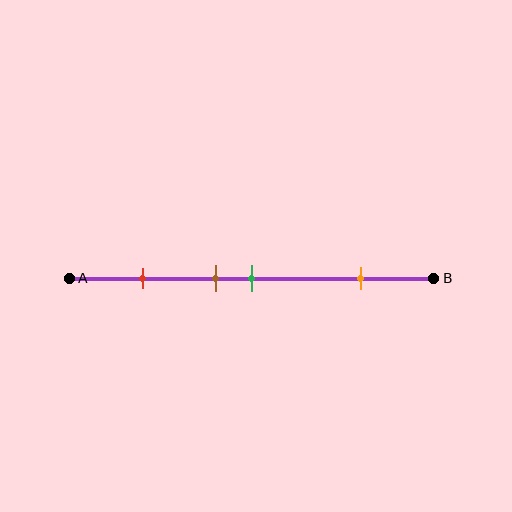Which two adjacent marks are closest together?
The brown and green marks are the closest adjacent pair.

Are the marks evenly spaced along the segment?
No, the marks are not evenly spaced.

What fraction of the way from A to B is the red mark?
The red mark is approximately 20% (0.2) of the way from A to B.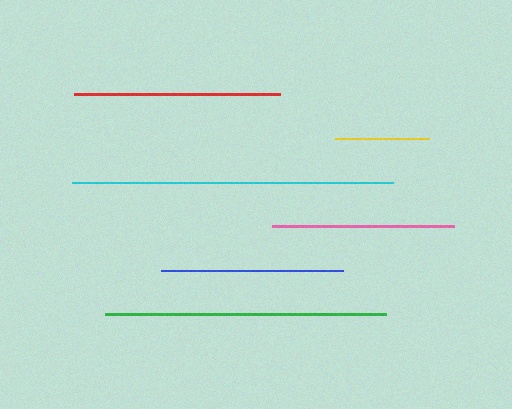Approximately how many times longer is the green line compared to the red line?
The green line is approximately 1.4 times the length of the red line.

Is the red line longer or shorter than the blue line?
The red line is longer than the blue line.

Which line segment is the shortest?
The yellow line is the shortest at approximately 94 pixels.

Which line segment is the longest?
The cyan line is the longest at approximately 321 pixels.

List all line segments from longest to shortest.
From longest to shortest: cyan, green, red, blue, pink, yellow.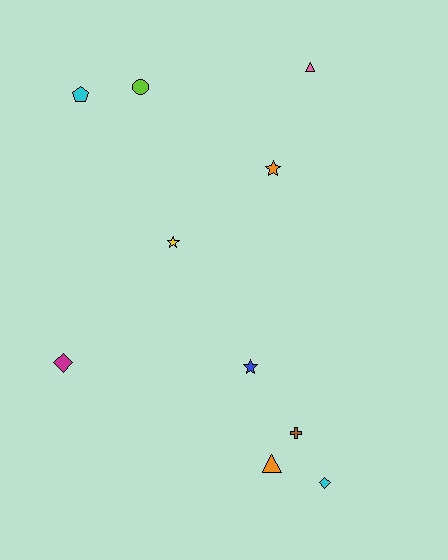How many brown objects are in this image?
There is 1 brown object.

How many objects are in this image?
There are 10 objects.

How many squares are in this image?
There are no squares.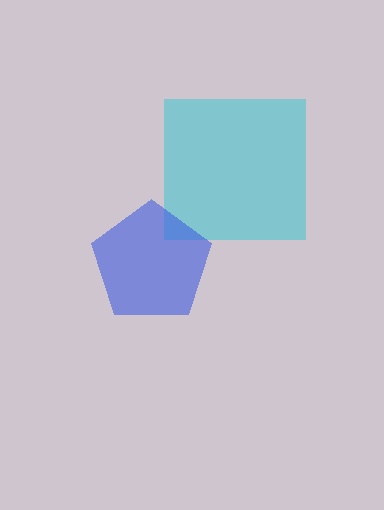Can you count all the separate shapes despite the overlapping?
Yes, there are 2 separate shapes.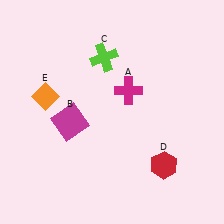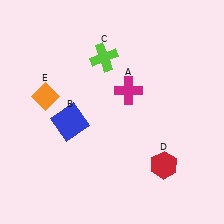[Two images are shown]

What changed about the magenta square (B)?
In Image 1, B is magenta. In Image 2, it changed to blue.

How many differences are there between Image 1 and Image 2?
There is 1 difference between the two images.